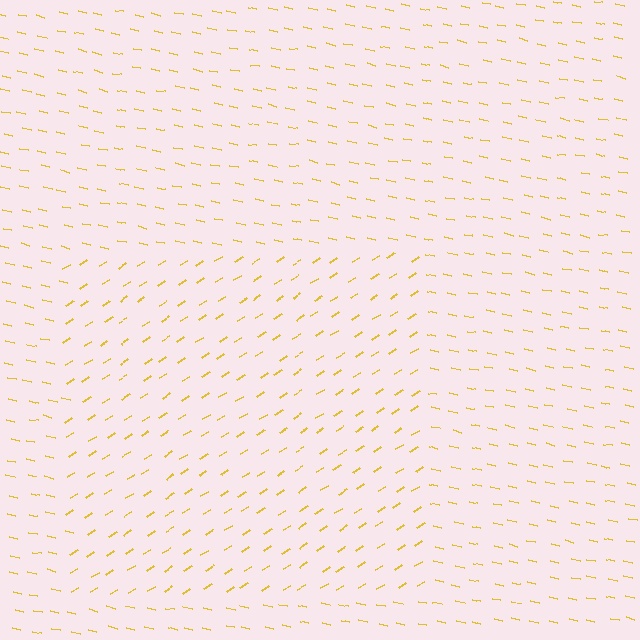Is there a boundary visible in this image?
Yes, there is a texture boundary formed by a change in line orientation.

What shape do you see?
I see a rectangle.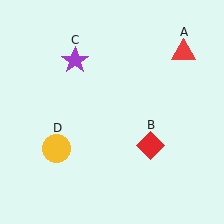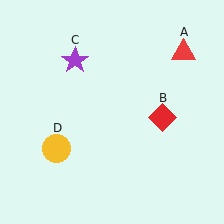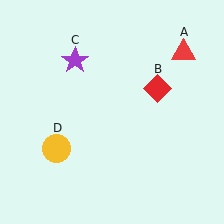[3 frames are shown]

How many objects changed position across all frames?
1 object changed position: red diamond (object B).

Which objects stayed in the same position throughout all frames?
Red triangle (object A) and purple star (object C) and yellow circle (object D) remained stationary.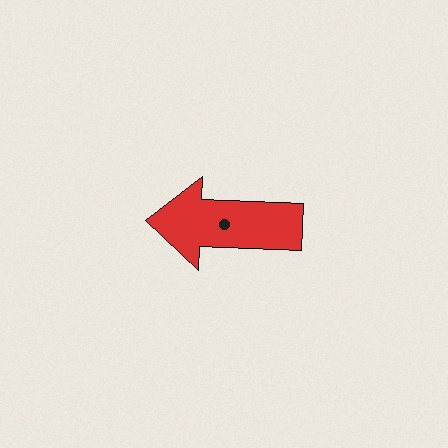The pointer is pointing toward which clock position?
Roughly 9 o'clock.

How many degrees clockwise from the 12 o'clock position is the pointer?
Approximately 272 degrees.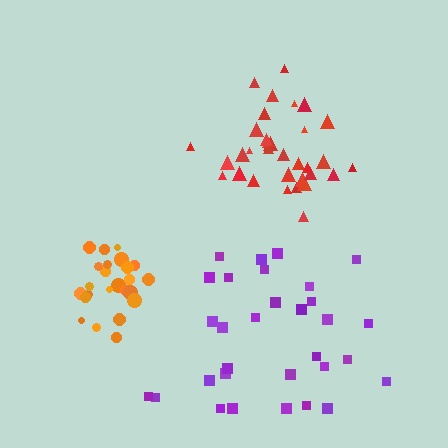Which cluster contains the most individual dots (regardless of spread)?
Red (33).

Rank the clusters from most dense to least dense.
orange, red, purple.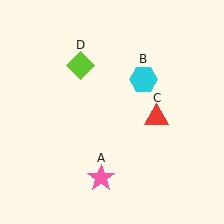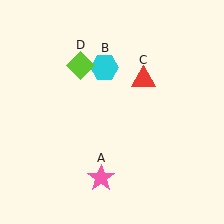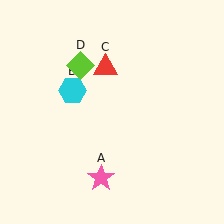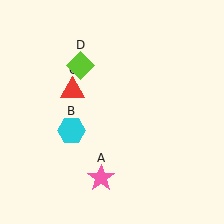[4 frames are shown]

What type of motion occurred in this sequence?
The cyan hexagon (object B), red triangle (object C) rotated counterclockwise around the center of the scene.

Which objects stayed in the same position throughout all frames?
Pink star (object A) and lime diamond (object D) remained stationary.